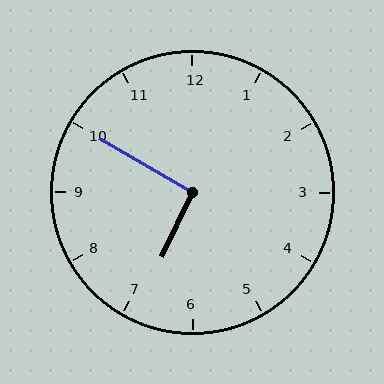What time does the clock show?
6:50.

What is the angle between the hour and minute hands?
Approximately 95 degrees.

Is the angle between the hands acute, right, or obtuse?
It is right.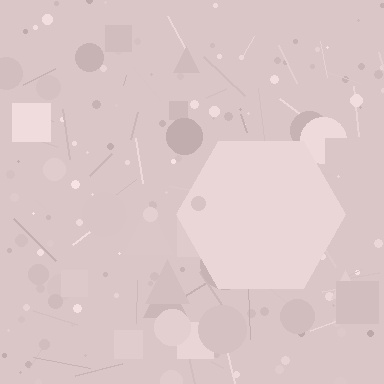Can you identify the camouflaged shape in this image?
The camouflaged shape is a hexagon.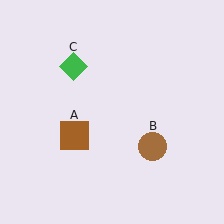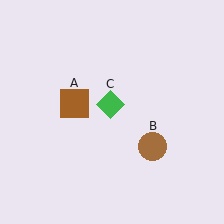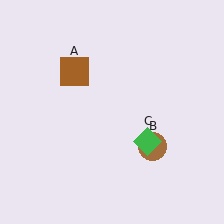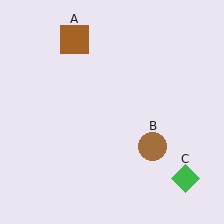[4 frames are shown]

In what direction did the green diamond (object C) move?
The green diamond (object C) moved down and to the right.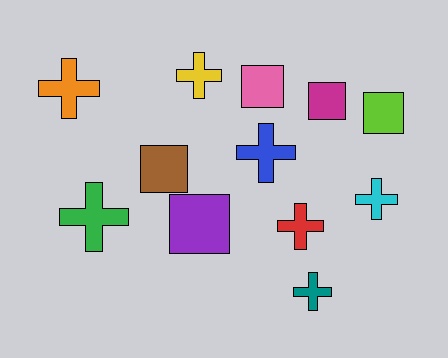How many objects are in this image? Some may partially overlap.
There are 12 objects.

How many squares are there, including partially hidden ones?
There are 5 squares.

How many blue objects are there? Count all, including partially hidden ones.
There is 1 blue object.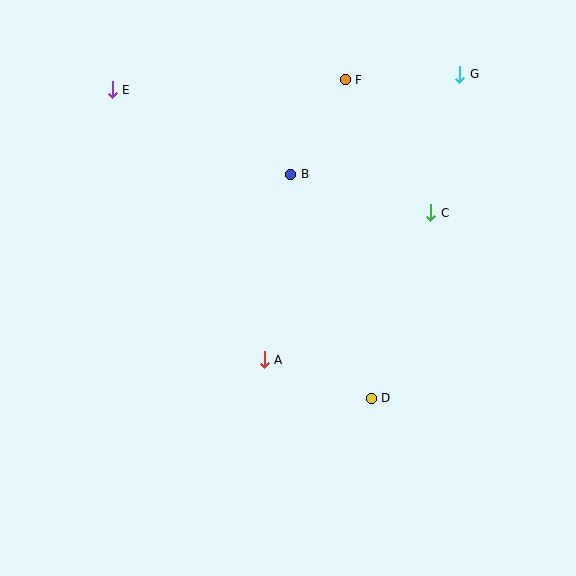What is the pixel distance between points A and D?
The distance between A and D is 114 pixels.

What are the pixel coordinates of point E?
Point E is at (112, 90).